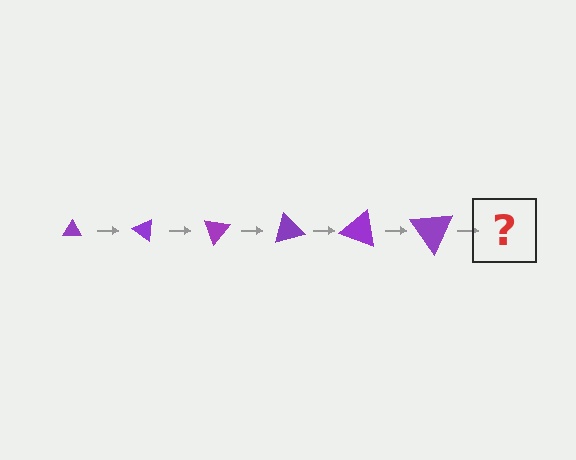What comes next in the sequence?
The next element should be a triangle, larger than the previous one and rotated 210 degrees from the start.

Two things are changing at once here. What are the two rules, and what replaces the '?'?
The two rules are that the triangle grows larger each step and it rotates 35 degrees each step. The '?' should be a triangle, larger than the previous one and rotated 210 degrees from the start.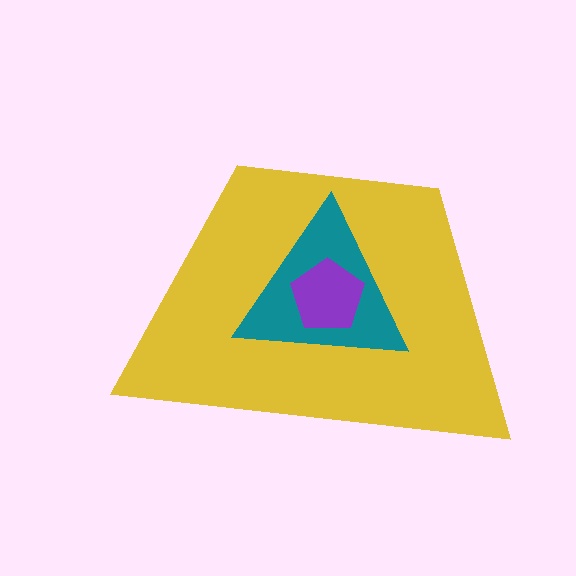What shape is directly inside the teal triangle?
The purple pentagon.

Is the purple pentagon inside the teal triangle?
Yes.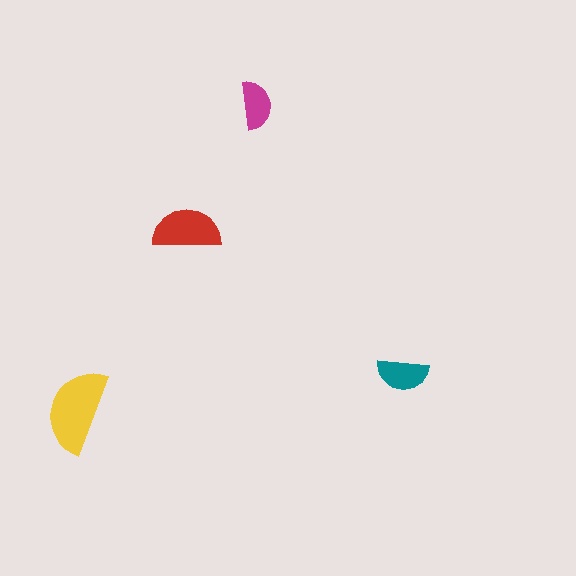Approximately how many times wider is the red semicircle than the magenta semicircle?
About 1.5 times wider.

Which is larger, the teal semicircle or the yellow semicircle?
The yellow one.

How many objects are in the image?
There are 4 objects in the image.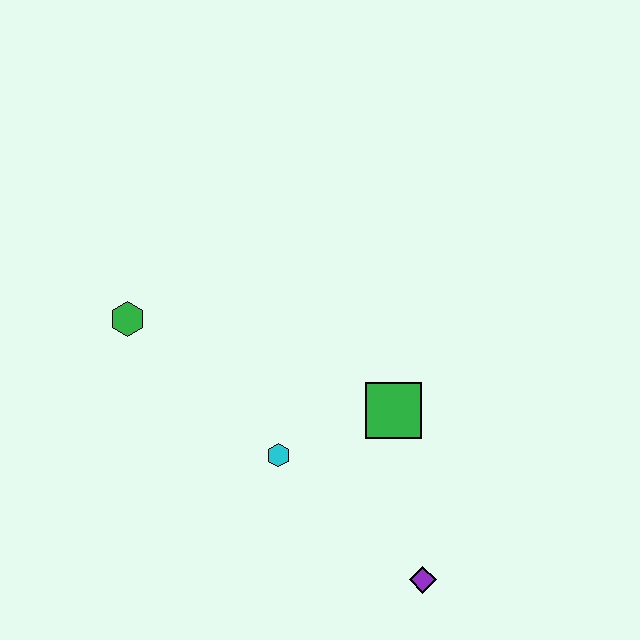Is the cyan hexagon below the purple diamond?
No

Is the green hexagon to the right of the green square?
No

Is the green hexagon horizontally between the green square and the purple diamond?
No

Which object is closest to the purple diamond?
The green square is closest to the purple diamond.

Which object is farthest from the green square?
The green hexagon is farthest from the green square.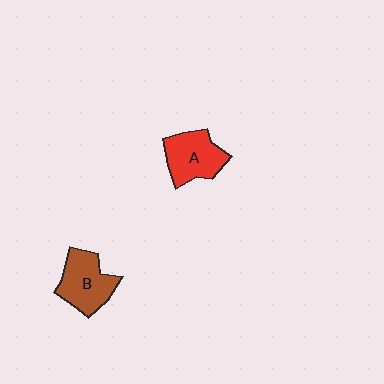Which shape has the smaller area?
Shape A (red).